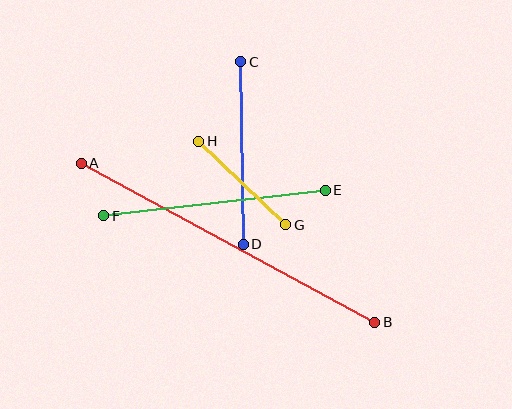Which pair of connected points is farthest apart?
Points A and B are farthest apart.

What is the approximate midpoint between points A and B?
The midpoint is at approximately (228, 243) pixels.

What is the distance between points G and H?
The distance is approximately 121 pixels.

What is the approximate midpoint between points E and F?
The midpoint is at approximately (214, 203) pixels.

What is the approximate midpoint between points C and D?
The midpoint is at approximately (242, 153) pixels.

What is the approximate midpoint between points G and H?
The midpoint is at approximately (242, 183) pixels.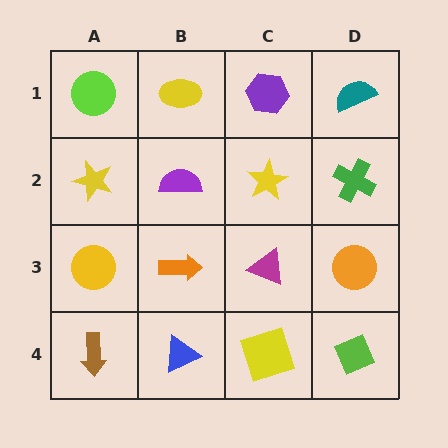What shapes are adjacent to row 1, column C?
A yellow star (row 2, column C), a yellow ellipse (row 1, column B), a teal semicircle (row 1, column D).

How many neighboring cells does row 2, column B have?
4.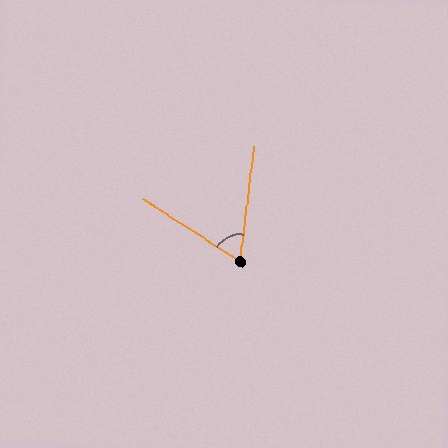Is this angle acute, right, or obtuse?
It is acute.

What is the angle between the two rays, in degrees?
Approximately 65 degrees.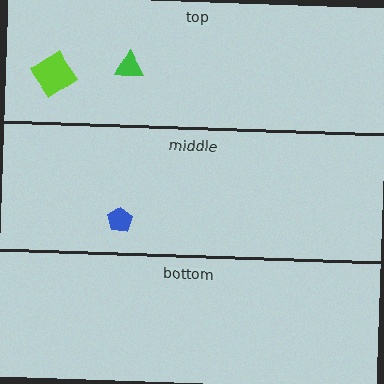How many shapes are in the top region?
2.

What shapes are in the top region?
The green triangle, the lime diamond.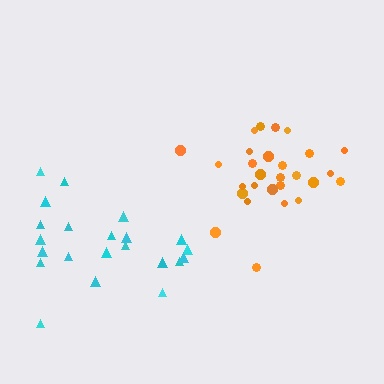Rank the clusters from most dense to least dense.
orange, cyan.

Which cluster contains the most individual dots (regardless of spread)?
Orange (28).